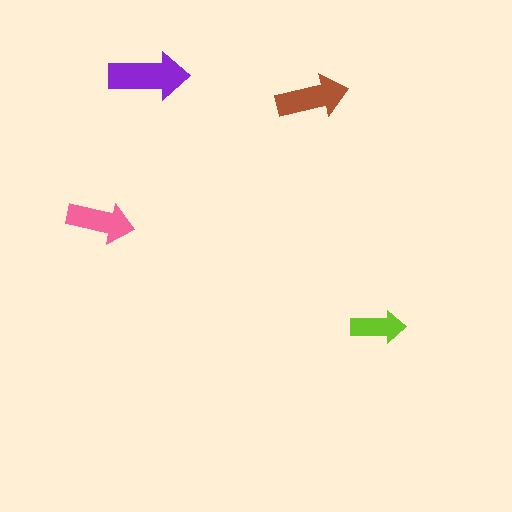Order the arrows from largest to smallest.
the purple one, the brown one, the pink one, the lime one.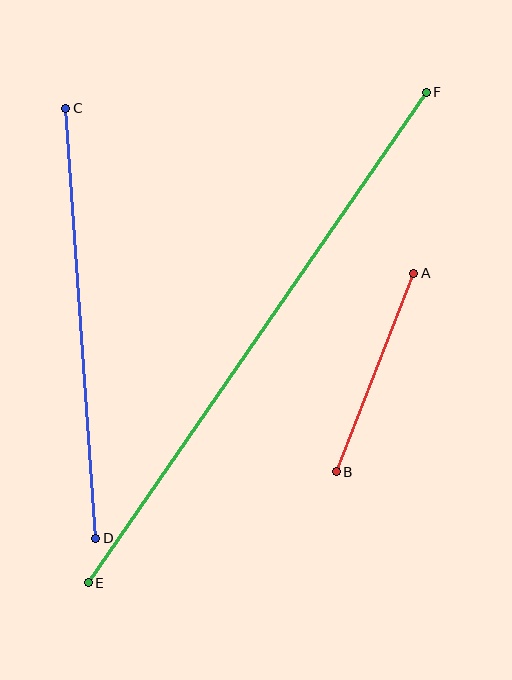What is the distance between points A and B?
The distance is approximately 213 pixels.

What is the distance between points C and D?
The distance is approximately 431 pixels.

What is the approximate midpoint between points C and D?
The midpoint is at approximately (81, 323) pixels.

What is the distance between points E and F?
The distance is approximately 596 pixels.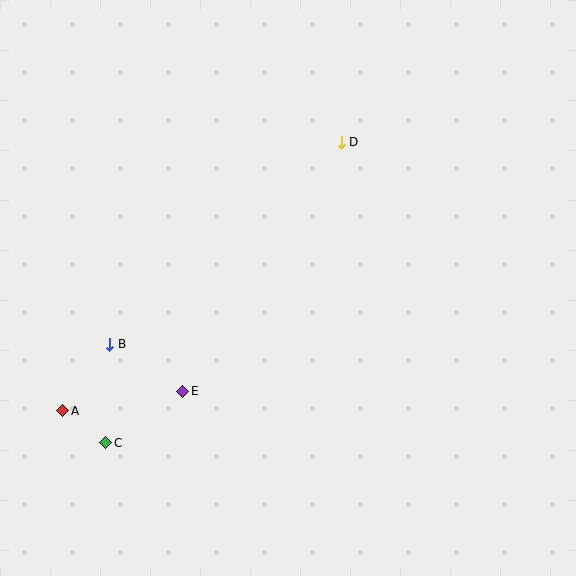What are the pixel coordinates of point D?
Point D is at (341, 142).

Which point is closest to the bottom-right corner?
Point E is closest to the bottom-right corner.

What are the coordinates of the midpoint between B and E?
The midpoint between B and E is at (146, 368).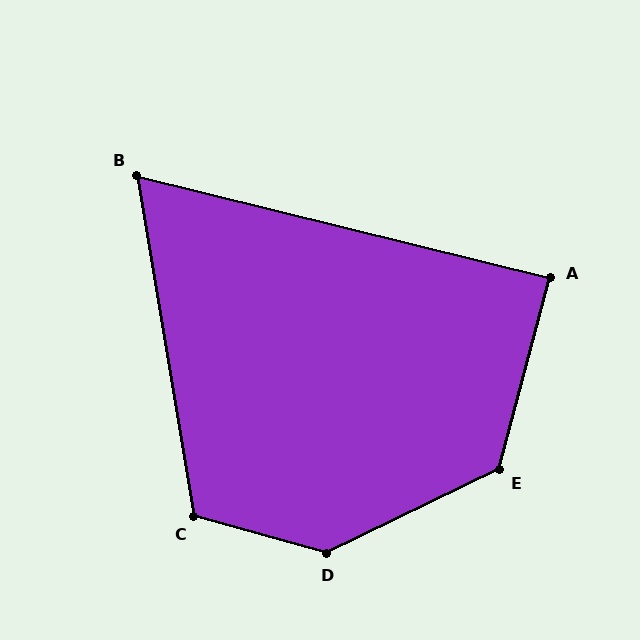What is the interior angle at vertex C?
Approximately 115 degrees (obtuse).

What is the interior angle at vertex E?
Approximately 131 degrees (obtuse).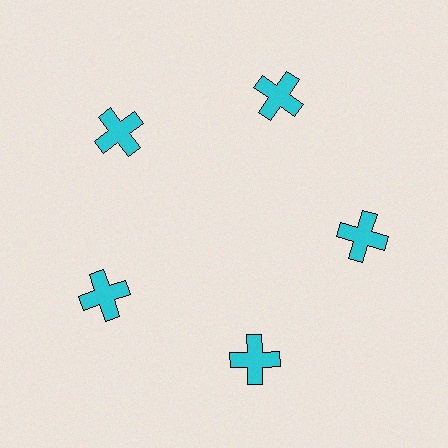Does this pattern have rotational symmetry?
Yes, this pattern has 5-fold rotational symmetry. It looks the same after rotating 72 degrees around the center.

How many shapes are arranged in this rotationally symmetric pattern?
There are 5 shapes, arranged in 5 groups of 1.